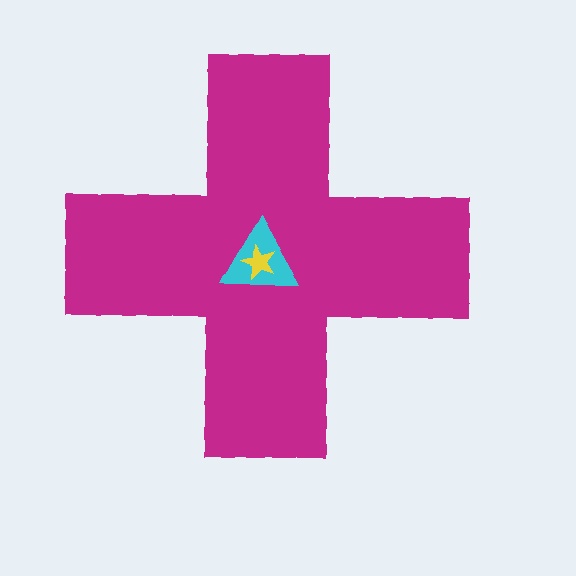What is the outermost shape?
The magenta cross.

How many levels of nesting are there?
3.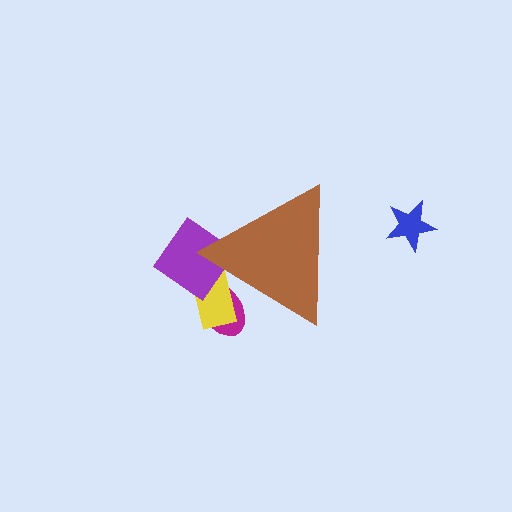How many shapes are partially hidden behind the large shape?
3 shapes are partially hidden.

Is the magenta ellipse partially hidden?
Yes, the magenta ellipse is partially hidden behind the brown triangle.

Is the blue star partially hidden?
No, the blue star is fully visible.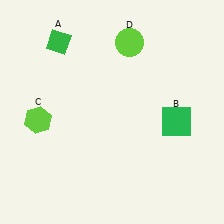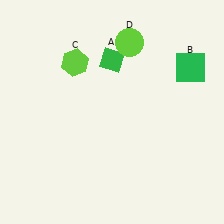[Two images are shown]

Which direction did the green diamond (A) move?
The green diamond (A) moved right.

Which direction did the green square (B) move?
The green square (B) moved up.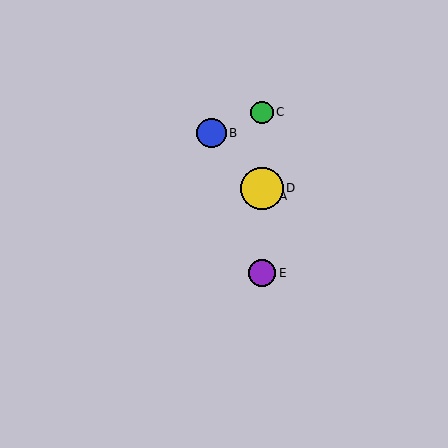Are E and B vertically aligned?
No, E is at x≈262 and B is at x≈212.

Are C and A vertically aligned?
Yes, both are at x≈262.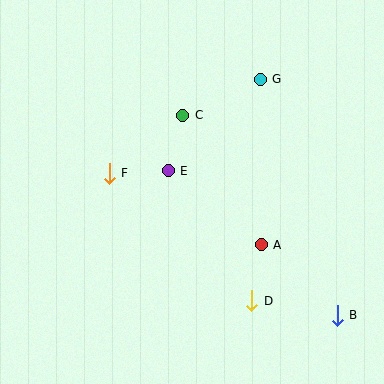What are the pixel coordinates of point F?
Point F is at (109, 173).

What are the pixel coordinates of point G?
Point G is at (260, 79).